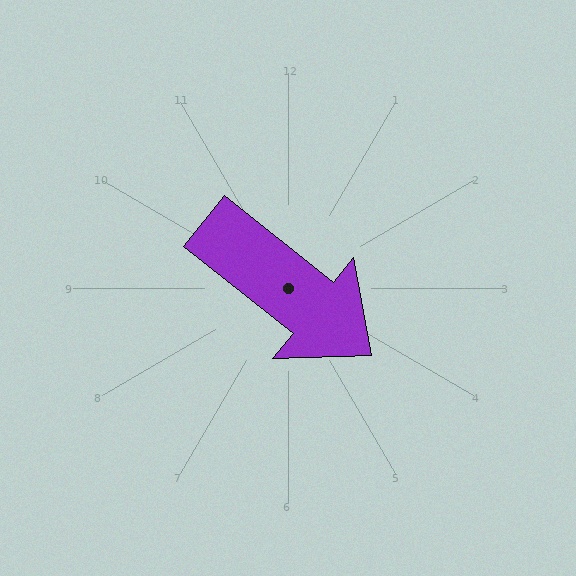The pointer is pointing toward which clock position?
Roughly 4 o'clock.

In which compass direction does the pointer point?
Southeast.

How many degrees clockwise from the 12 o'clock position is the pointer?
Approximately 129 degrees.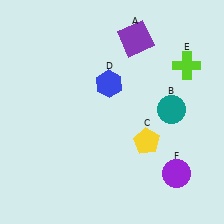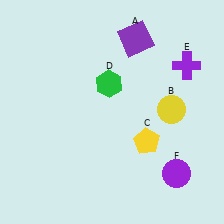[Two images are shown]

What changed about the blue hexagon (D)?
In Image 1, D is blue. In Image 2, it changed to green.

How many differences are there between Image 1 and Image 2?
There are 3 differences between the two images.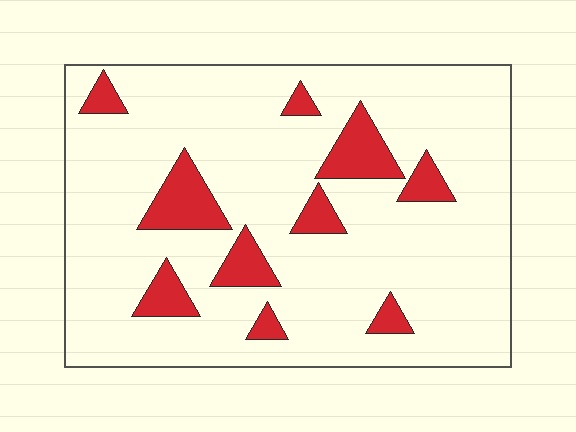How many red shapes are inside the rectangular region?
10.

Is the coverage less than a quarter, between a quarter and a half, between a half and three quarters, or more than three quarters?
Less than a quarter.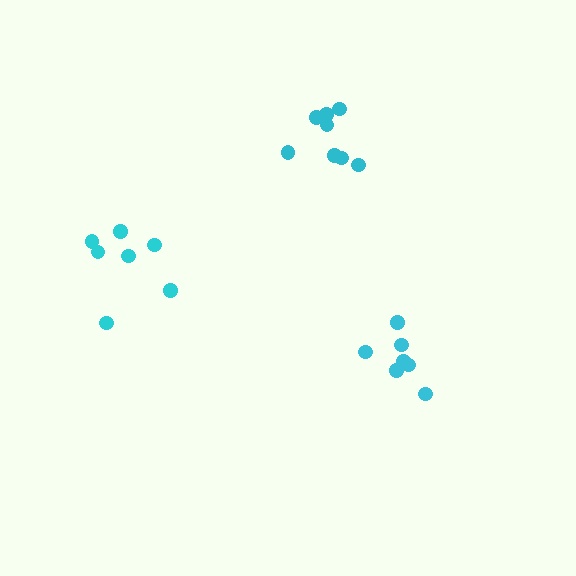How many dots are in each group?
Group 1: 8 dots, Group 2: 7 dots, Group 3: 7 dots (22 total).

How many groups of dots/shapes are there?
There are 3 groups.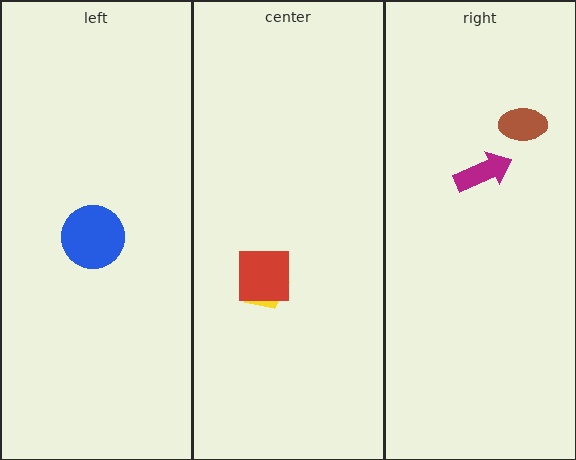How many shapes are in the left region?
1.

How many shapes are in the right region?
2.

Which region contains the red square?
The center region.